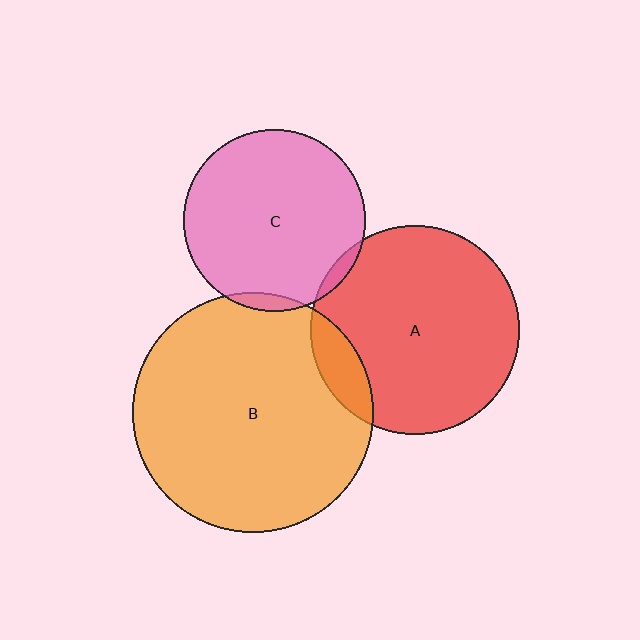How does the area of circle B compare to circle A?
Approximately 1.3 times.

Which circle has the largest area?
Circle B (orange).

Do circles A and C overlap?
Yes.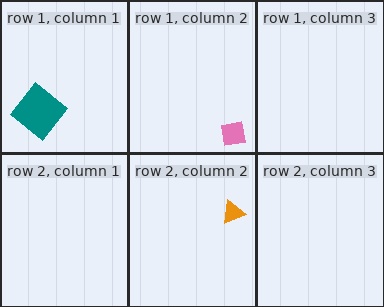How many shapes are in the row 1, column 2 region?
1.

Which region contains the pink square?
The row 1, column 2 region.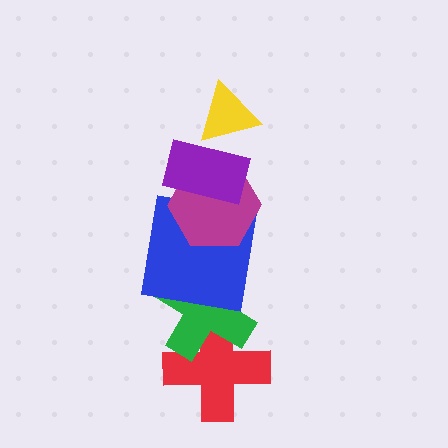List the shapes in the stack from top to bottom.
From top to bottom: the yellow triangle, the purple rectangle, the magenta hexagon, the blue square, the green cross, the red cross.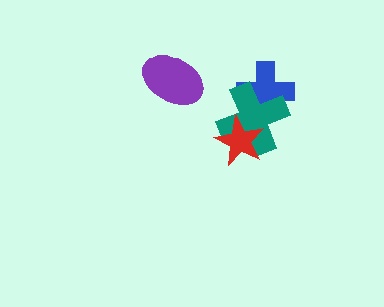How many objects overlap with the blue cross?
1 object overlaps with the blue cross.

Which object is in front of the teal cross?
The red star is in front of the teal cross.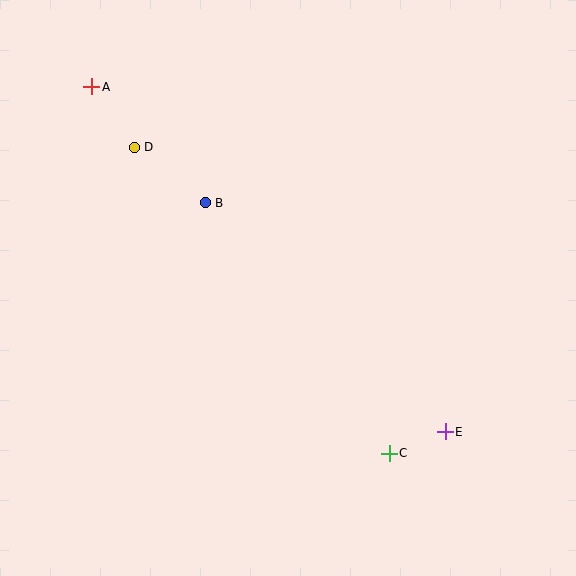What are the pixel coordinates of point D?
Point D is at (134, 147).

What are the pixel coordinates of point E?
Point E is at (445, 432).